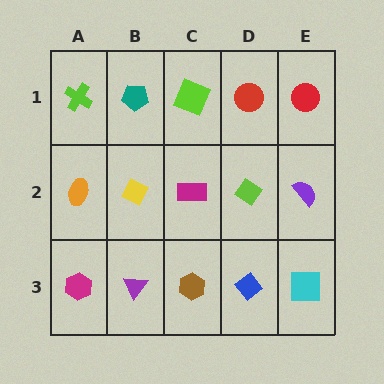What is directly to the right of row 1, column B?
A lime square.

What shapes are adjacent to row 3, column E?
A purple semicircle (row 2, column E), a blue diamond (row 3, column D).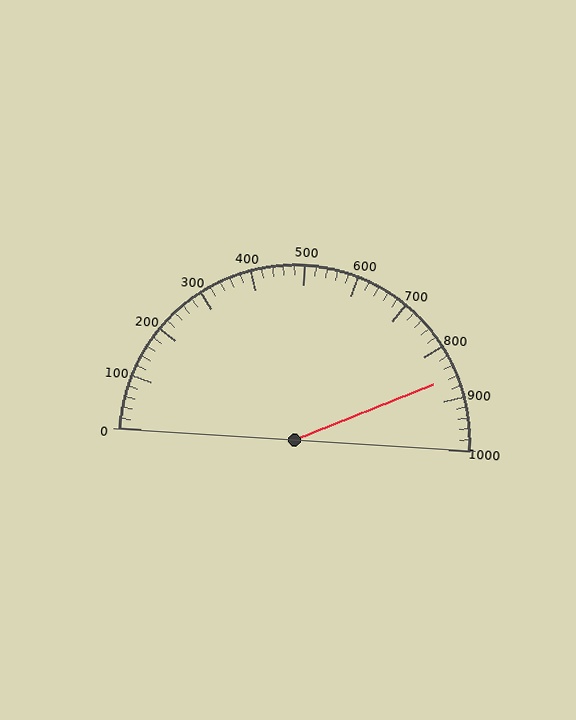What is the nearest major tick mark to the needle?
The nearest major tick mark is 900.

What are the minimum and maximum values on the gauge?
The gauge ranges from 0 to 1000.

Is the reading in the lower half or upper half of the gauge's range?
The reading is in the upper half of the range (0 to 1000).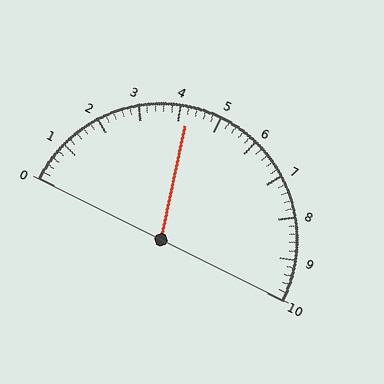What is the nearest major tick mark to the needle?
The nearest major tick mark is 4.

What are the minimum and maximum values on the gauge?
The gauge ranges from 0 to 10.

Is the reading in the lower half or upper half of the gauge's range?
The reading is in the lower half of the range (0 to 10).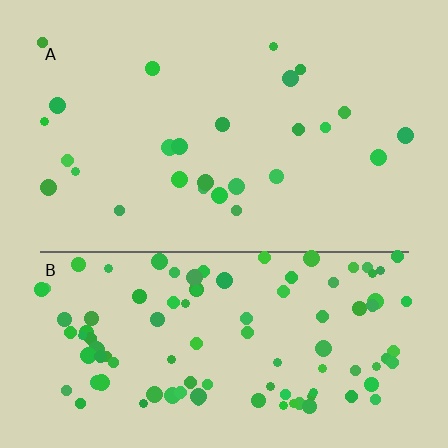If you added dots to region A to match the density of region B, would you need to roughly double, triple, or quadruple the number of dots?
Approximately quadruple.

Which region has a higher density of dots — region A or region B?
B (the bottom).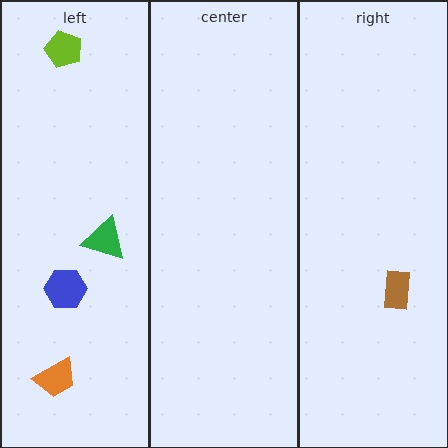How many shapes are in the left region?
4.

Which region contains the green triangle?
The left region.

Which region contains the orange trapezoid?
The left region.